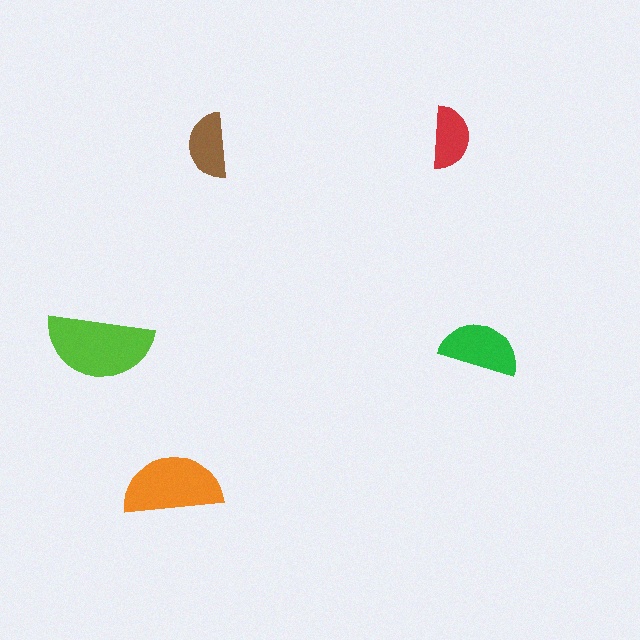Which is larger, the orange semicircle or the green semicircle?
The orange one.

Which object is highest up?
The red semicircle is topmost.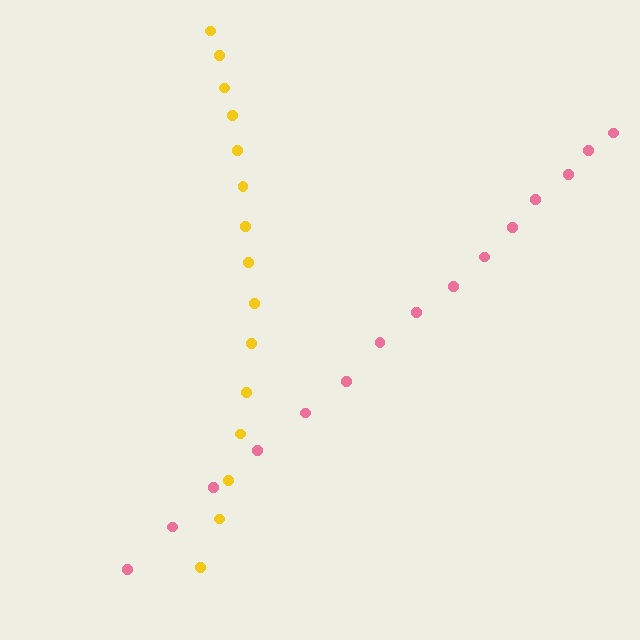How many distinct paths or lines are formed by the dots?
There are 2 distinct paths.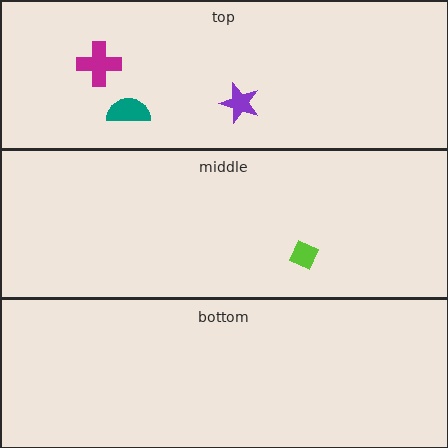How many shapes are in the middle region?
1.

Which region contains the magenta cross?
The top region.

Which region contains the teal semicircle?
The top region.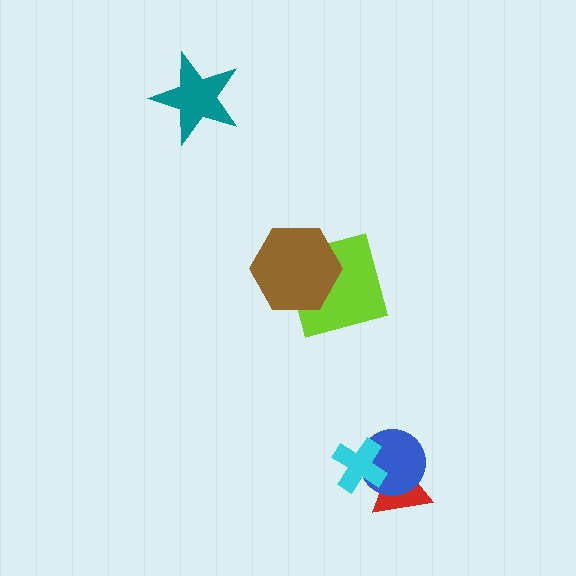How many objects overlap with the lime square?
1 object overlaps with the lime square.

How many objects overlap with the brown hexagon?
1 object overlaps with the brown hexagon.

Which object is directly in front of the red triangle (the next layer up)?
The blue circle is directly in front of the red triangle.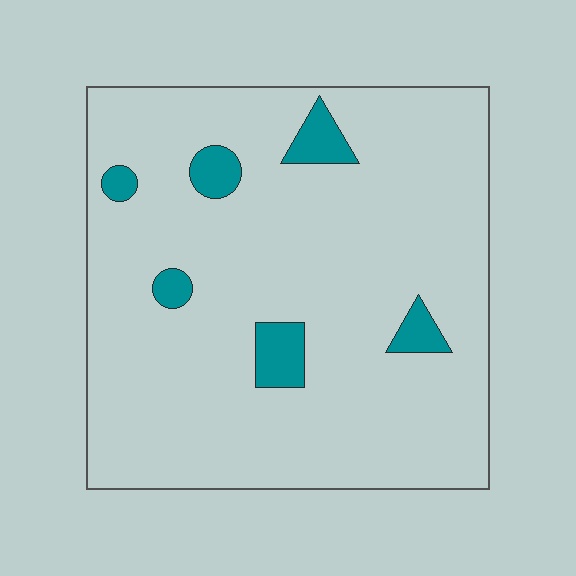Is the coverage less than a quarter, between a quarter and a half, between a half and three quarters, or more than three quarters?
Less than a quarter.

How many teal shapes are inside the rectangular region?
6.